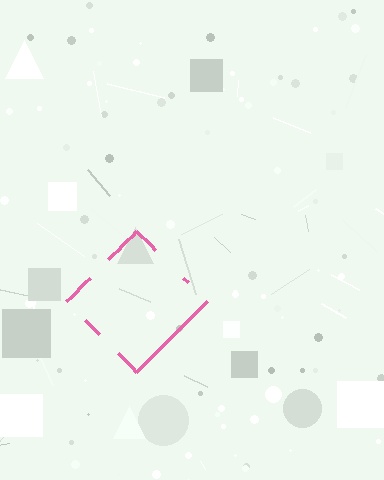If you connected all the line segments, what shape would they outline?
They would outline a diamond.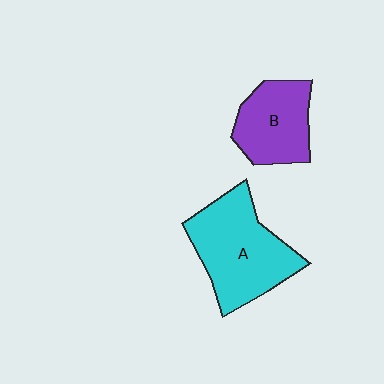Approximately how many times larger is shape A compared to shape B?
Approximately 1.5 times.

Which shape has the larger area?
Shape A (cyan).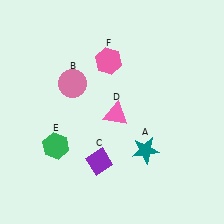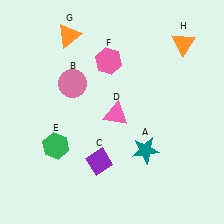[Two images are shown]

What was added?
An orange triangle (G), an orange triangle (H) were added in Image 2.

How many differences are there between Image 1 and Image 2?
There are 2 differences between the two images.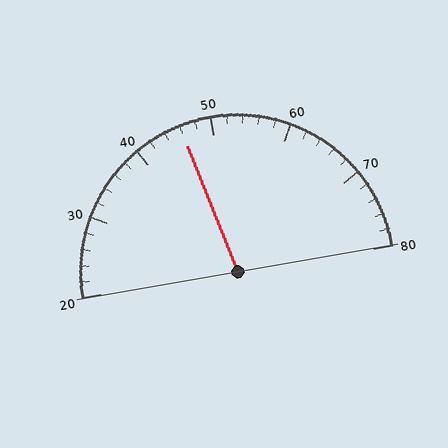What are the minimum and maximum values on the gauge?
The gauge ranges from 20 to 80.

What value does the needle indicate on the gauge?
The needle indicates approximately 46.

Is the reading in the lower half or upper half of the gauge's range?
The reading is in the lower half of the range (20 to 80).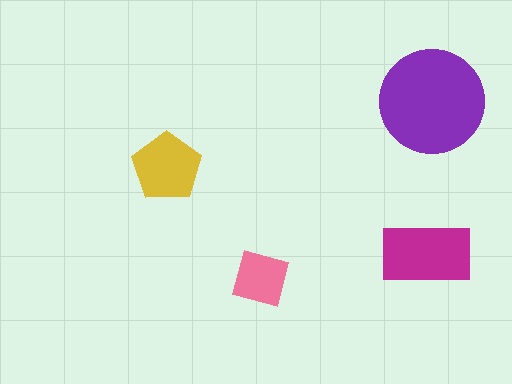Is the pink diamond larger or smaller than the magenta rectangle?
Smaller.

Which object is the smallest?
The pink diamond.